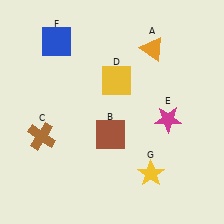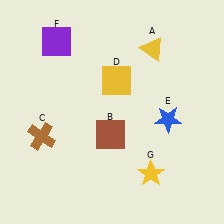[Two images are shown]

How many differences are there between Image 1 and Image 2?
There are 3 differences between the two images.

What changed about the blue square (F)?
In Image 1, F is blue. In Image 2, it changed to purple.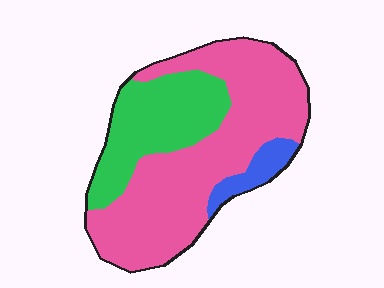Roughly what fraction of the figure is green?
Green takes up between a sixth and a third of the figure.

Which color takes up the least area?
Blue, at roughly 5%.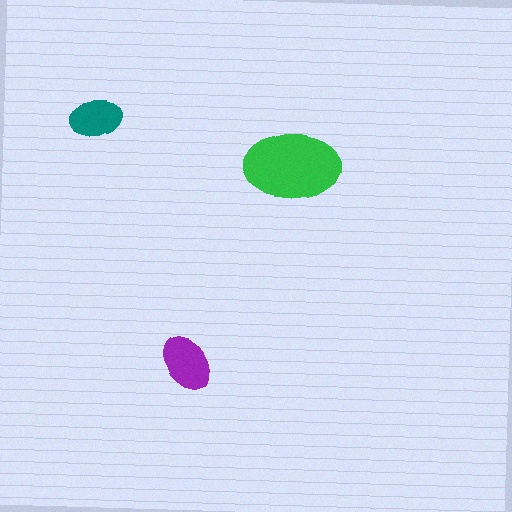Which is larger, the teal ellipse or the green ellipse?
The green one.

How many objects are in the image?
There are 3 objects in the image.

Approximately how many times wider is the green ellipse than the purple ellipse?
About 1.5 times wider.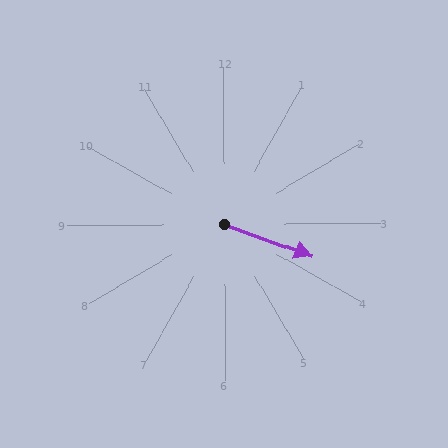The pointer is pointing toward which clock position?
Roughly 4 o'clock.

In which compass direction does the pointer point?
East.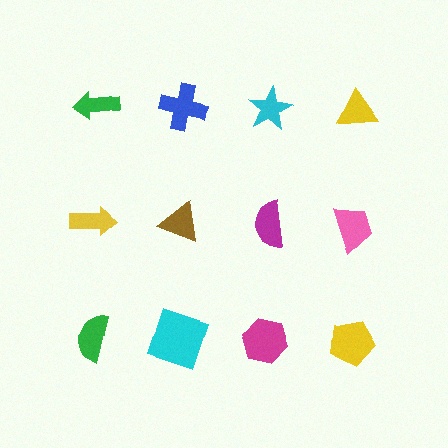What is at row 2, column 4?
A pink trapezoid.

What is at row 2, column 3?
A magenta semicircle.